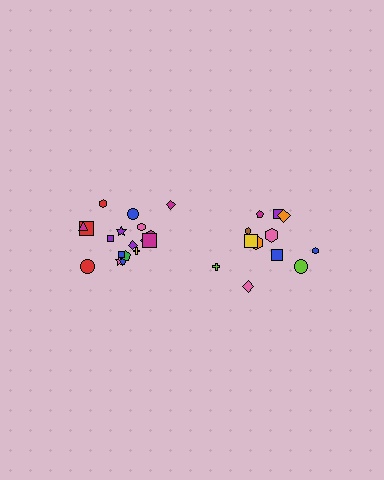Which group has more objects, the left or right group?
The left group.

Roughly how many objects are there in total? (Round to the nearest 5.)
Roughly 30 objects in total.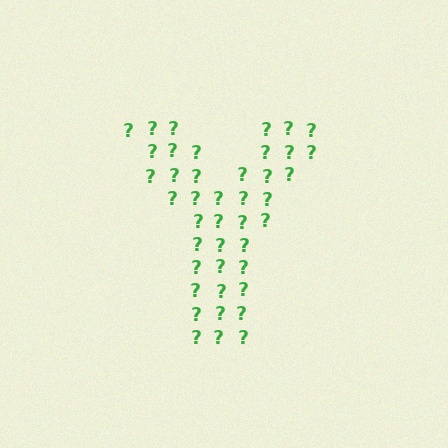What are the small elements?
The small elements are question marks.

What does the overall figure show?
The overall figure shows the letter Y.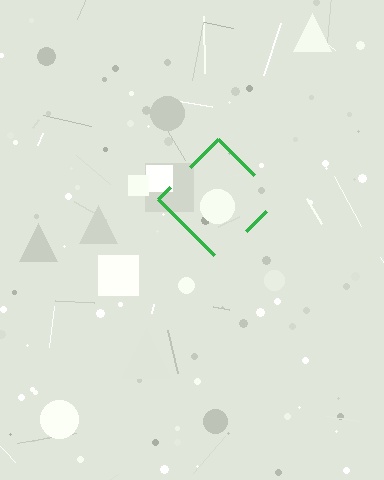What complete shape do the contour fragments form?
The contour fragments form a diamond.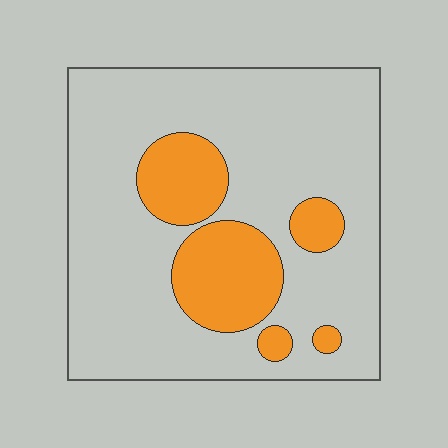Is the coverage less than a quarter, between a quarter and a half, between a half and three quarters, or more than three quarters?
Less than a quarter.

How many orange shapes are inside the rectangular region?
5.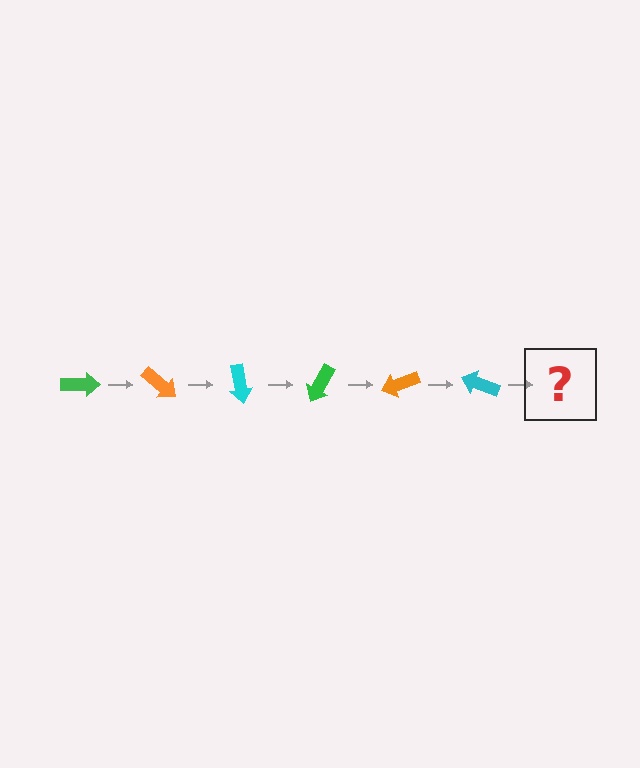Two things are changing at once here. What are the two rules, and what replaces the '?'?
The two rules are that it rotates 40 degrees each step and the color cycles through green, orange, and cyan. The '?' should be a green arrow, rotated 240 degrees from the start.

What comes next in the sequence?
The next element should be a green arrow, rotated 240 degrees from the start.